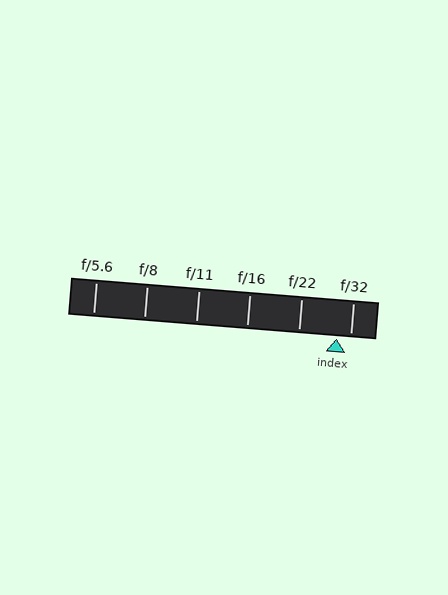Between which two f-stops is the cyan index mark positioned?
The index mark is between f/22 and f/32.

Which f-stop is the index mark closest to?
The index mark is closest to f/32.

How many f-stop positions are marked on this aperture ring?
There are 6 f-stop positions marked.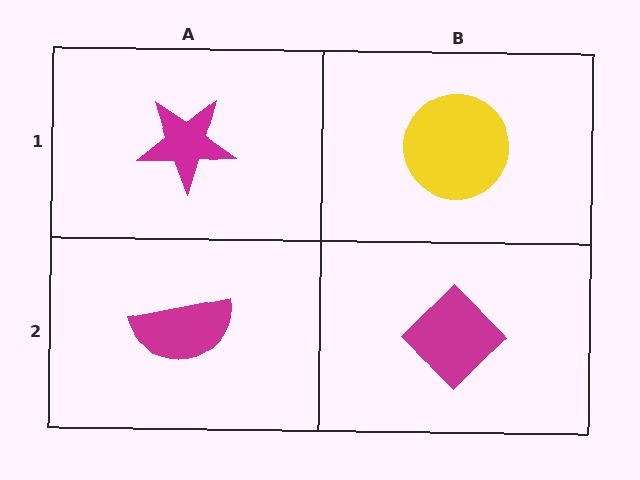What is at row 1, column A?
A magenta star.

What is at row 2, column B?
A magenta diamond.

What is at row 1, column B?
A yellow circle.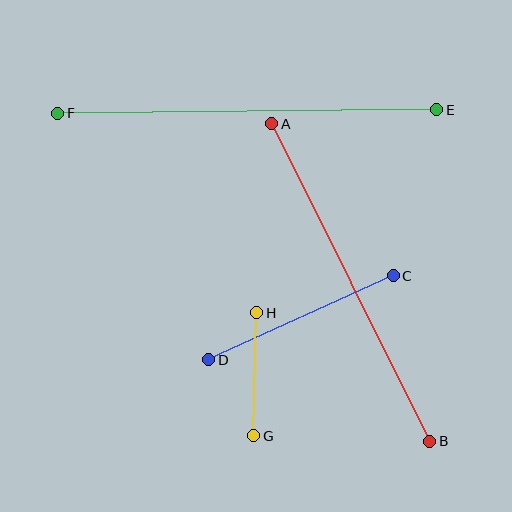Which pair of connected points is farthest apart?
Points E and F are farthest apart.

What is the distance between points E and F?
The distance is approximately 379 pixels.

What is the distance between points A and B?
The distance is approximately 355 pixels.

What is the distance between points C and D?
The distance is approximately 203 pixels.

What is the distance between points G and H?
The distance is approximately 123 pixels.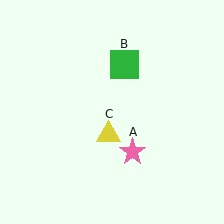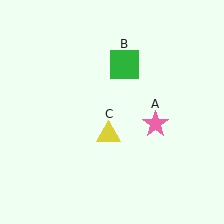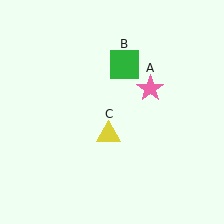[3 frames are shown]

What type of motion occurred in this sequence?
The pink star (object A) rotated counterclockwise around the center of the scene.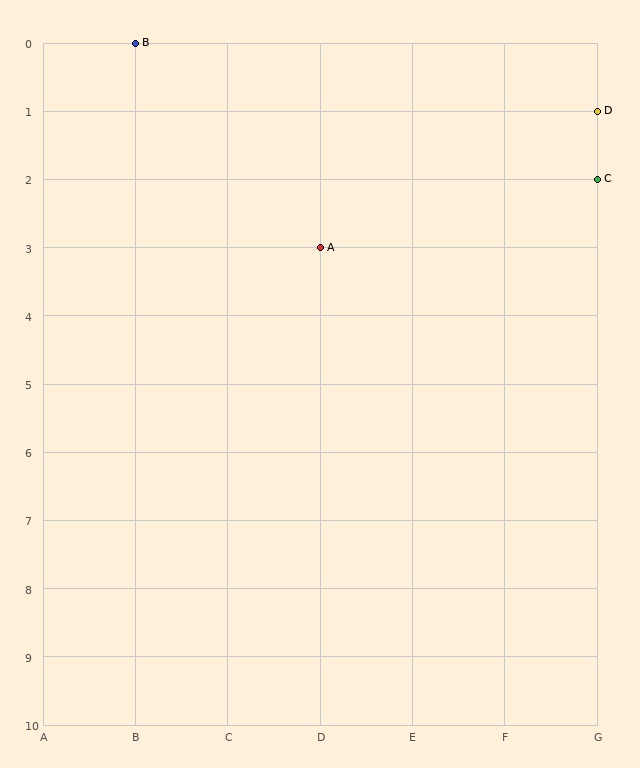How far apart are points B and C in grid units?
Points B and C are 5 columns and 2 rows apart (about 5.4 grid units diagonally).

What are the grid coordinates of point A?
Point A is at grid coordinates (D, 3).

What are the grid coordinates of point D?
Point D is at grid coordinates (G, 1).